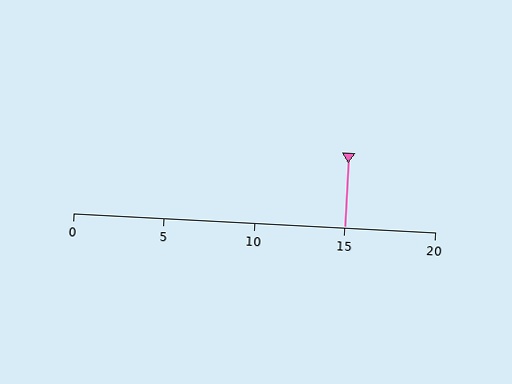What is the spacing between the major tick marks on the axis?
The major ticks are spaced 5 apart.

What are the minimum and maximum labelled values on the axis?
The axis runs from 0 to 20.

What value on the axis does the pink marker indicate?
The marker indicates approximately 15.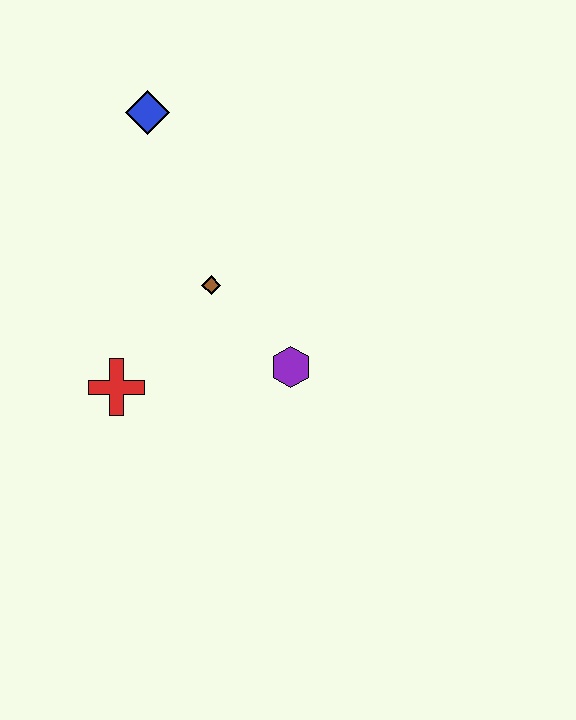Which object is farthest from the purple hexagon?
The blue diamond is farthest from the purple hexagon.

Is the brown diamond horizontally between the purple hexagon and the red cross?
Yes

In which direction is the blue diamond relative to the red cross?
The blue diamond is above the red cross.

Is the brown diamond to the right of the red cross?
Yes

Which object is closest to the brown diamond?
The purple hexagon is closest to the brown diamond.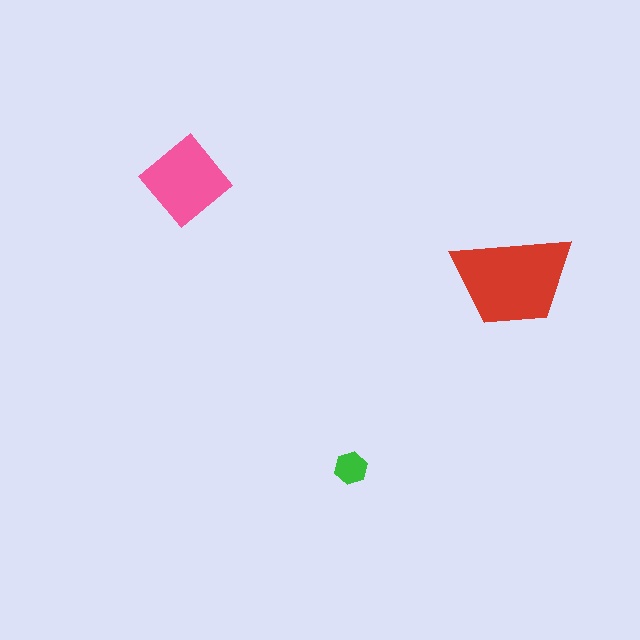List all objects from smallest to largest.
The green hexagon, the pink diamond, the red trapezoid.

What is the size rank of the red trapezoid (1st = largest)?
1st.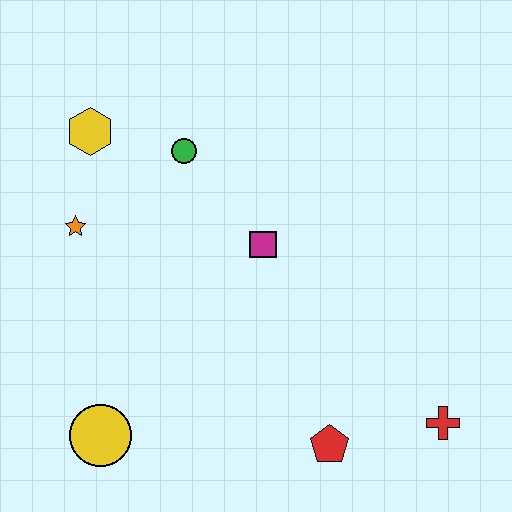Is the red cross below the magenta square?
Yes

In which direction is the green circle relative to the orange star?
The green circle is to the right of the orange star.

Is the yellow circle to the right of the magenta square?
No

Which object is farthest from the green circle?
The red cross is farthest from the green circle.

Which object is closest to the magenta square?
The green circle is closest to the magenta square.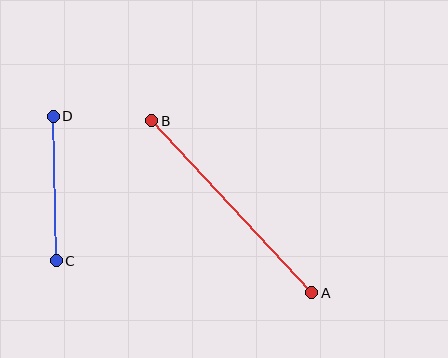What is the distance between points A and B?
The distance is approximately 235 pixels.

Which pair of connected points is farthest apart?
Points A and B are farthest apart.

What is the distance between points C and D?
The distance is approximately 144 pixels.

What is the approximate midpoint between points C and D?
The midpoint is at approximately (55, 189) pixels.